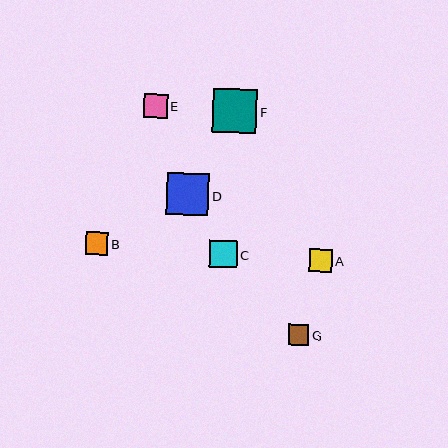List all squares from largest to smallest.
From largest to smallest: F, D, C, E, A, B, G.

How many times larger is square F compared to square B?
Square F is approximately 2.0 times the size of square B.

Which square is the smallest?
Square G is the smallest with a size of approximately 21 pixels.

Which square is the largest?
Square F is the largest with a size of approximately 44 pixels.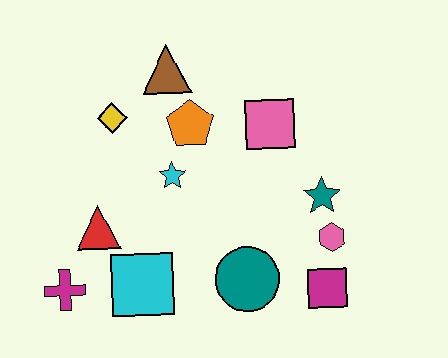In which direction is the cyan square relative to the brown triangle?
The cyan square is below the brown triangle.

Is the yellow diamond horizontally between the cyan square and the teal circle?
No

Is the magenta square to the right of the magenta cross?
Yes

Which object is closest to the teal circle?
The magenta square is closest to the teal circle.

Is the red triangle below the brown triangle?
Yes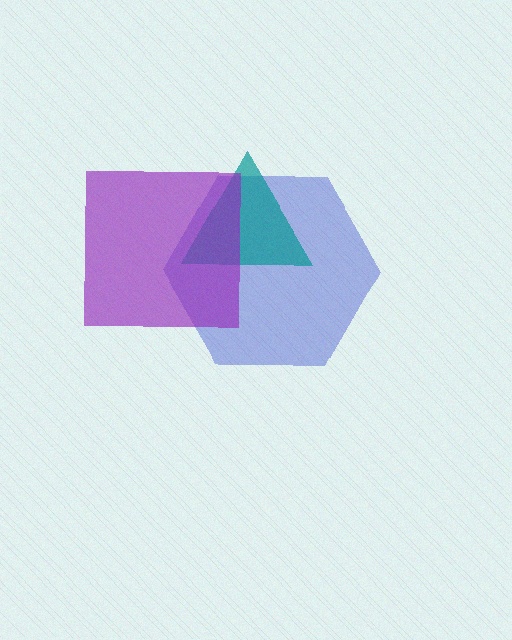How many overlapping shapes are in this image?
There are 3 overlapping shapes in the image.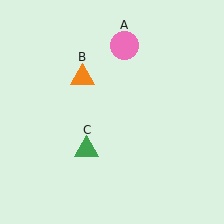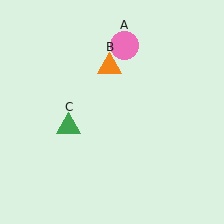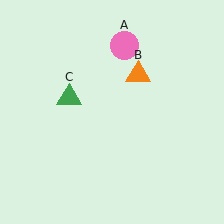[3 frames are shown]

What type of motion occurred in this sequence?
The orange triangle (object B), green triangle (object C) rotated clockwise around the center of the scene.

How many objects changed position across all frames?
2 objects changed position: orange triangle (object B), green triangle (object C).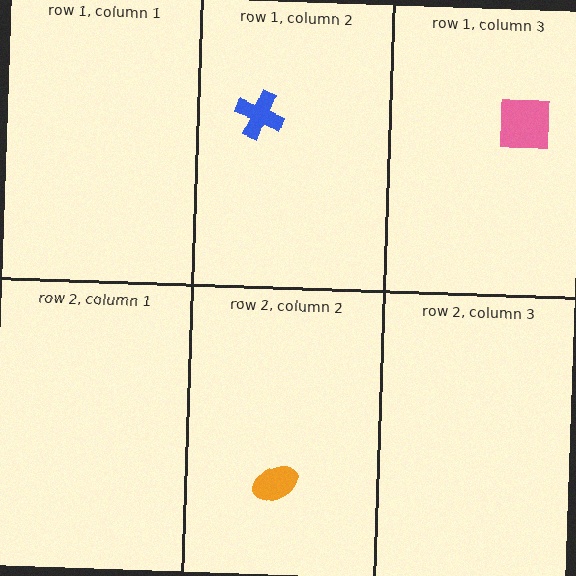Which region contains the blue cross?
The row 1, column 2 region.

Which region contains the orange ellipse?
The row 2, column 2 region.